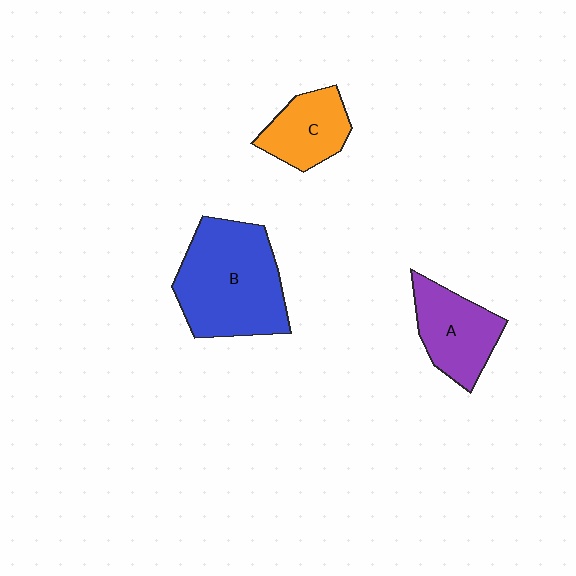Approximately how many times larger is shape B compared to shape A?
Approximately 1.7 times.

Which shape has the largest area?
Shape B (blue).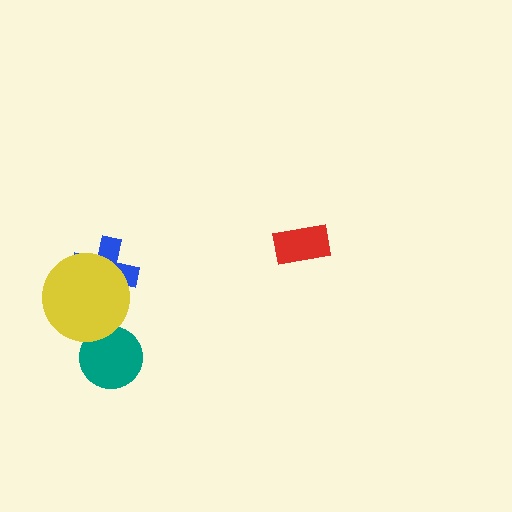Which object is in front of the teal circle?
The yellow circle is in front of the teal circle.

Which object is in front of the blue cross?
The yellow circle is in front of the blue cross.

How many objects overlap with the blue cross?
1 object overlaps with the blue cross.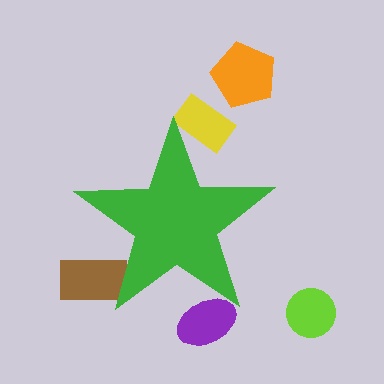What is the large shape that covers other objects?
A green star.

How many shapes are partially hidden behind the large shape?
3 shapes are partially hidden.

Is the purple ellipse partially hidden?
Yes, the purple ellipse is partially hidden behind the green star.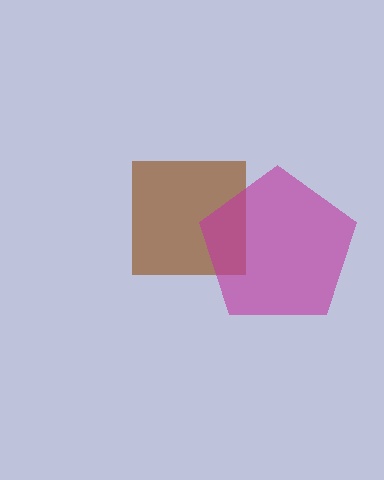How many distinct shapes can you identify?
There are 2 distinct shapes: a brown square, a magenta pentagon.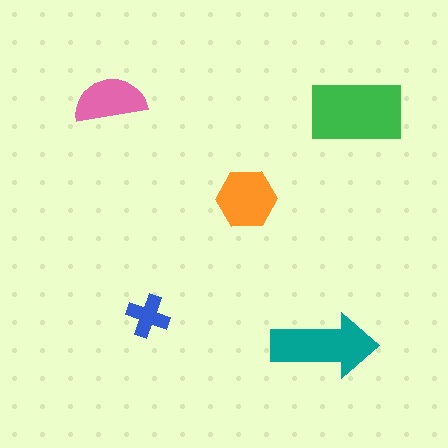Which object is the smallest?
The blue cross.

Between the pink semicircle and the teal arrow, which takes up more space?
The teal arrow.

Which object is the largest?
The green rectangle.